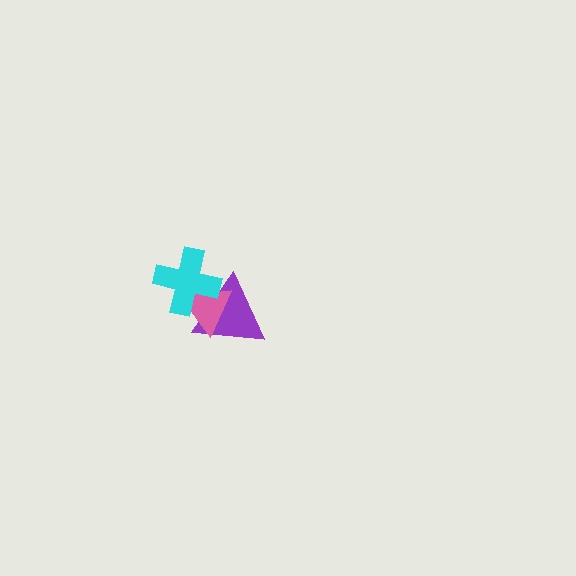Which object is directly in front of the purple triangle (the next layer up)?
The pink triangle is directly in front of the purple triangle.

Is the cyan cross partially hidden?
No, no other shape covers it.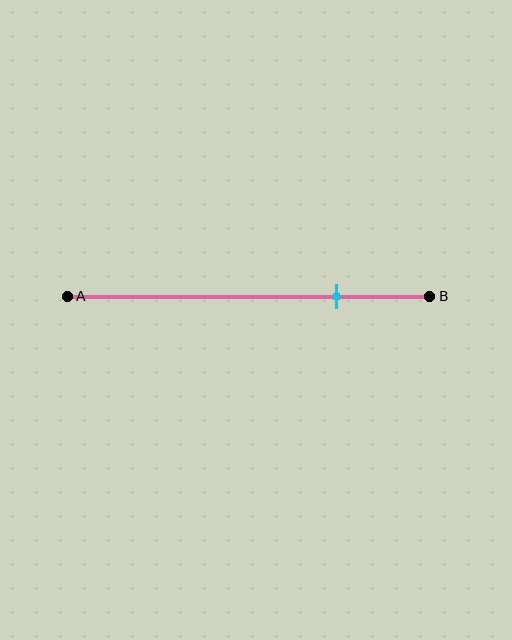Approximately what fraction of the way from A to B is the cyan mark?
The cyan mark is approximately 75% of the way from A to B.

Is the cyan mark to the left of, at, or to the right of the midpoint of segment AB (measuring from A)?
The cyan mark is to the right of the midpoint of segment AB.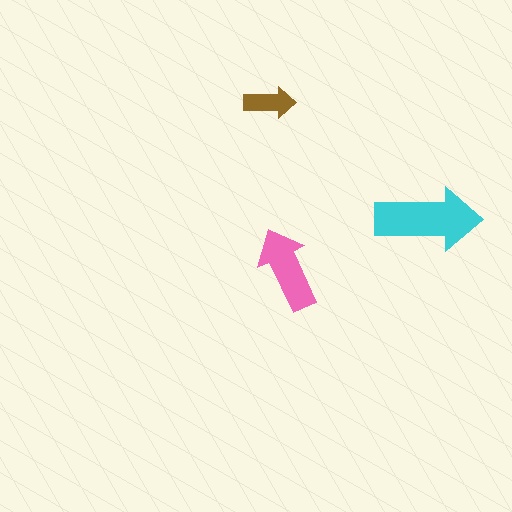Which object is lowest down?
The pink arrow is bottommost.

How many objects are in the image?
There are 3 objects in the image.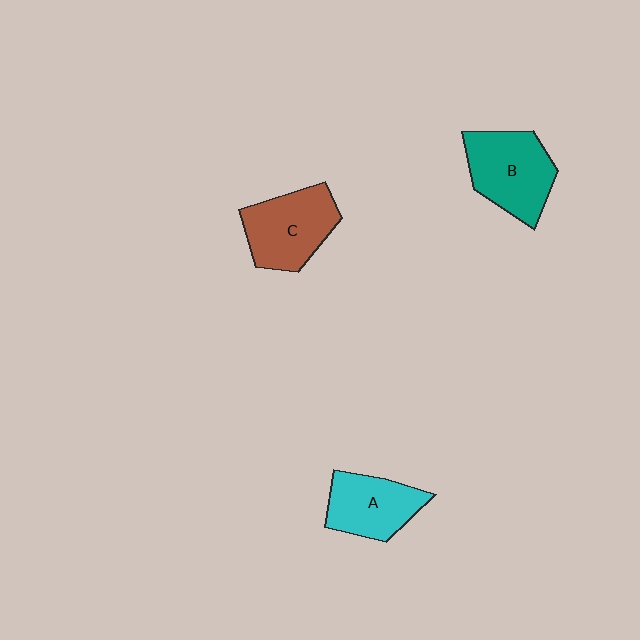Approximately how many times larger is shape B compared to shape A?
Approximately 1.2 times.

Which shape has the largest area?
Shape B (teal).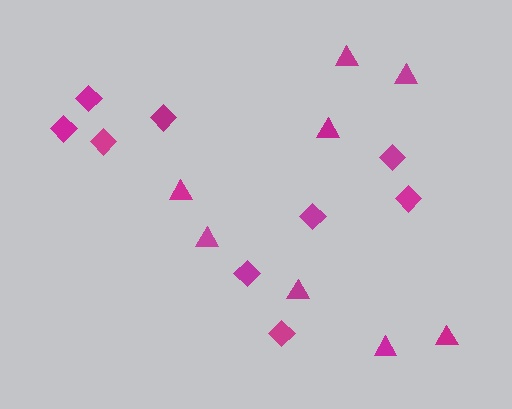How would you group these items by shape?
There are 2 groups: one group of triangles (8) and one group of diamonds (9).